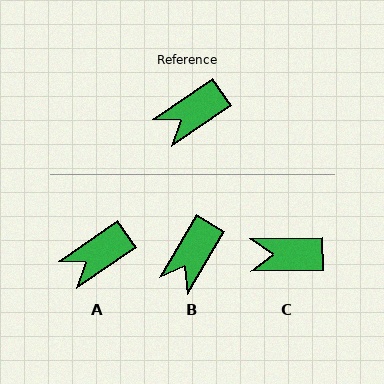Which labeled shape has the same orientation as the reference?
A.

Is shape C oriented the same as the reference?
No, it is off by about 34 degrees.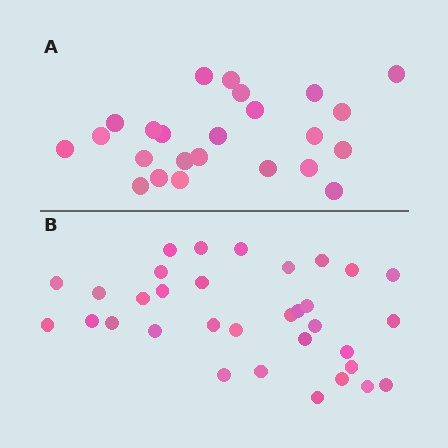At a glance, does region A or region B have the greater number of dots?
Region B (the bottom region) has more dots.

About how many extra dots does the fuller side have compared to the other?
Region B has roughly 8 or so more dots than region A.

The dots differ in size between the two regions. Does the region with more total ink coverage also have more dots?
No. Region A has more total ink coverage because its dots are larger, but region B actually contains more individual dots. Total area can be misleading — the number of items is what matters here.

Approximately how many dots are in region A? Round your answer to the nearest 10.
About 20 dots. (The exact count is 24, which rounds to 20.)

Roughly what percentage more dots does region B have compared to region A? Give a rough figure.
About 40% more.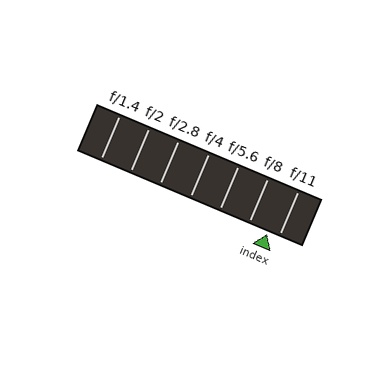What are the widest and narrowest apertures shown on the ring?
The widest aperture shown is f/1.4 and the narrowest is f/11.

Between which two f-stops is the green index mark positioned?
The index mark is between f/8 and f/11.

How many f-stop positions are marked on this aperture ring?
There are 7 f-stop positions marked.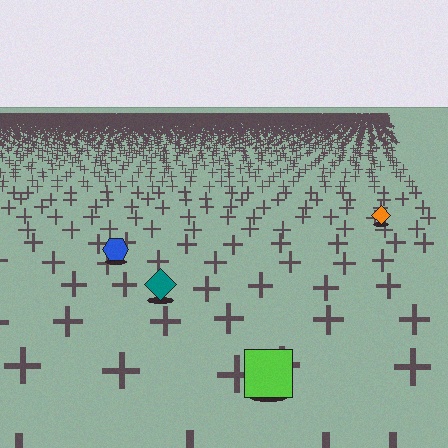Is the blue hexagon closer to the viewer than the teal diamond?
No. The teal diamond is closer — you can tell from the texture gradient: the ground texture is coarser near it.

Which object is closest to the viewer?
The lime square is closest. The texture marks near it are larger and more spread out.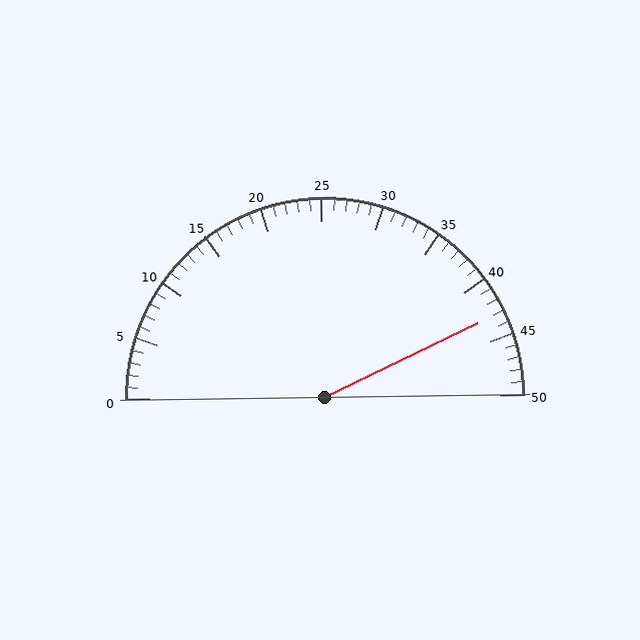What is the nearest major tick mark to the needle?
The nearest major tick mark is 45.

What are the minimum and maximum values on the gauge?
The gauge ranges from 0 to 50.